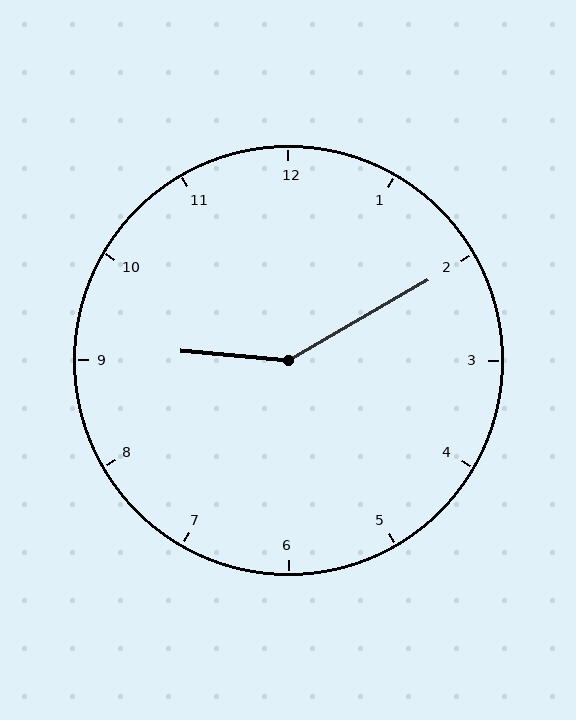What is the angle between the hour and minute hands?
Approximately 145 degrees.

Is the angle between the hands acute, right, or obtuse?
It is obtuse.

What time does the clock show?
9:10.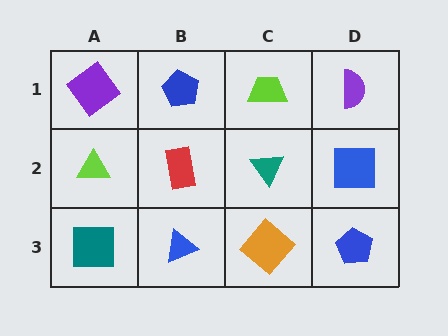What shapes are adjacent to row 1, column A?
A lime triangle (row 2, column A), a blue pentagon (row 1, column B).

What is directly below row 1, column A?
A lime triangle.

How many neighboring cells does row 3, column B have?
3.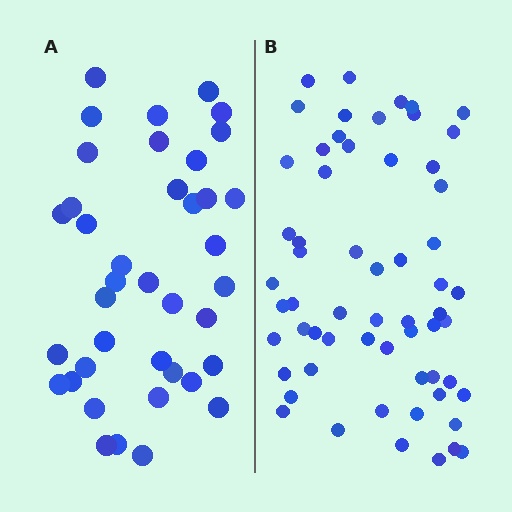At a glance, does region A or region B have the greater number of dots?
Region B (the right region) has more dots.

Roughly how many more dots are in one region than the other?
Region B has approximately 20 more dots than region A.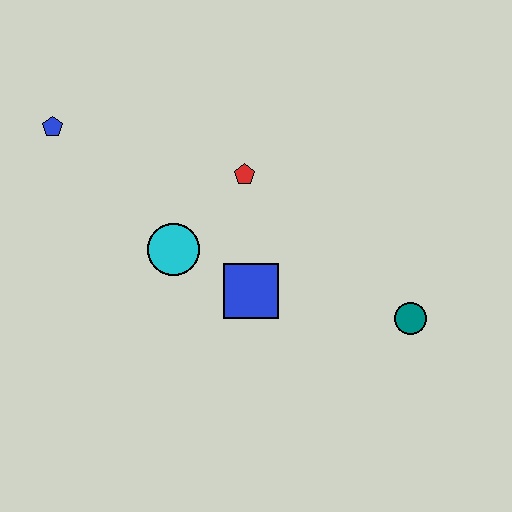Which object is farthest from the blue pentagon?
The teal circle is farthest from the blue pentagon.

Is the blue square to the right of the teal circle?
No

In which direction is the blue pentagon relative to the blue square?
The blue pentagon is to the left of the blue square.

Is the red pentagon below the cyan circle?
No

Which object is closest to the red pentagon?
The cyan circle is closest to the red pentagon.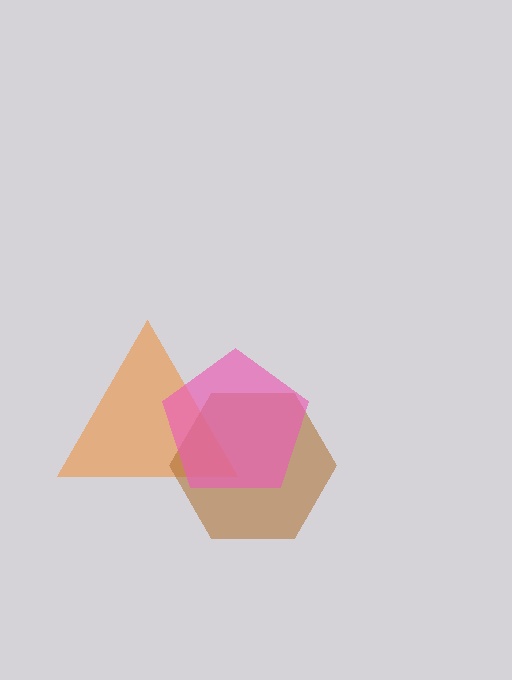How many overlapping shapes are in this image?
There are 3 overlapping shapes in the image.